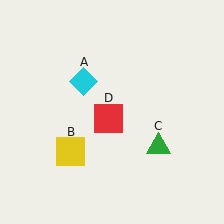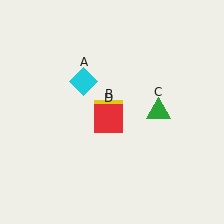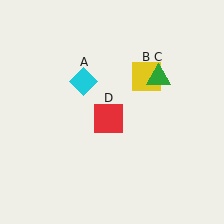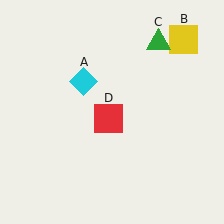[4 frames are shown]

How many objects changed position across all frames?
2 objects changed position: yellow square (object B), green triangle (object C).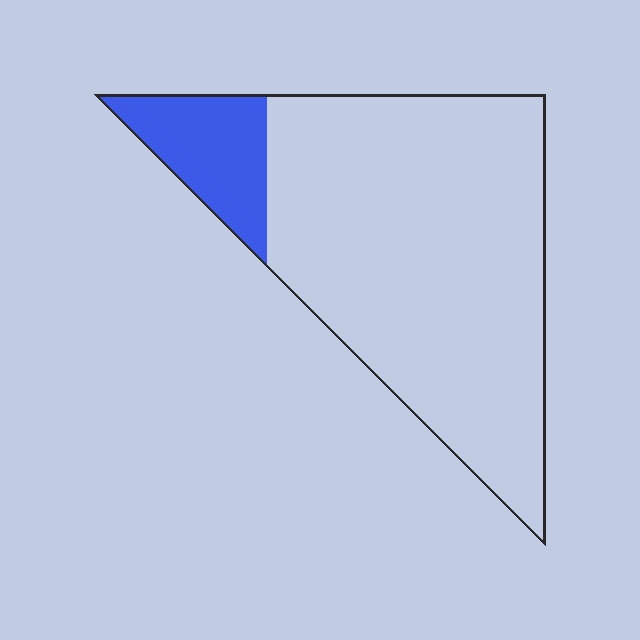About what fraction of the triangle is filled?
About one sixth (1/6).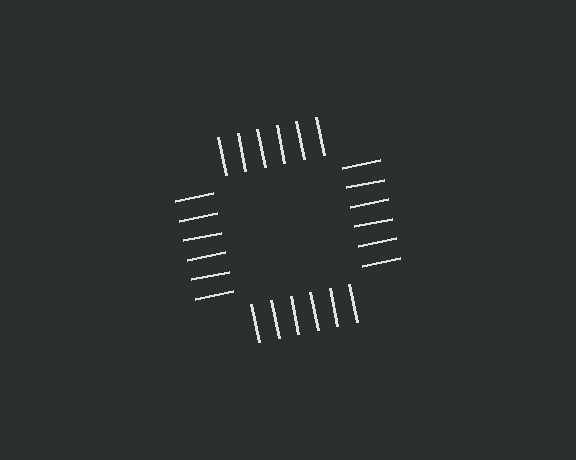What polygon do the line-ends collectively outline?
An illusory square — the line segments terminate on its edges but no continuous stroke is drawn.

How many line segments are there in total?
24 — 6 along each of the 4 edges.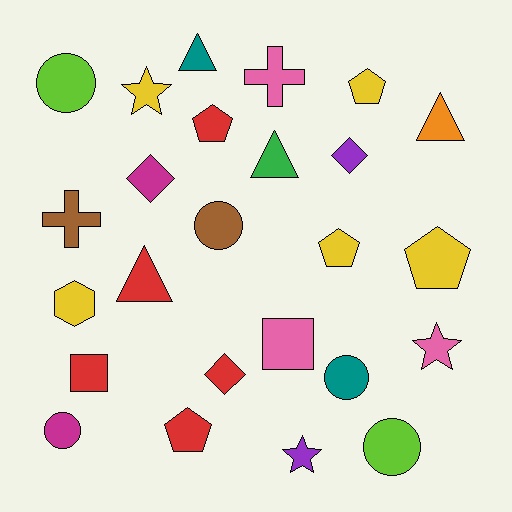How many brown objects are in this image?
There are 2 brown objects.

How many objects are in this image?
There are 25 objects.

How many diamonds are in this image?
There are 3 diamonds.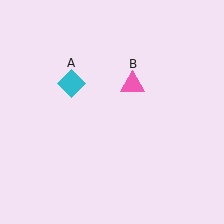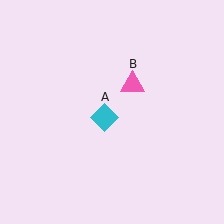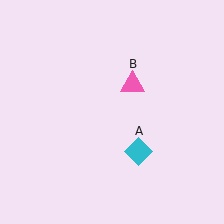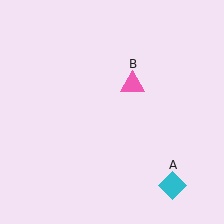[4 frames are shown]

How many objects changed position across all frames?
1 object changed position: cyan diamond (object A).